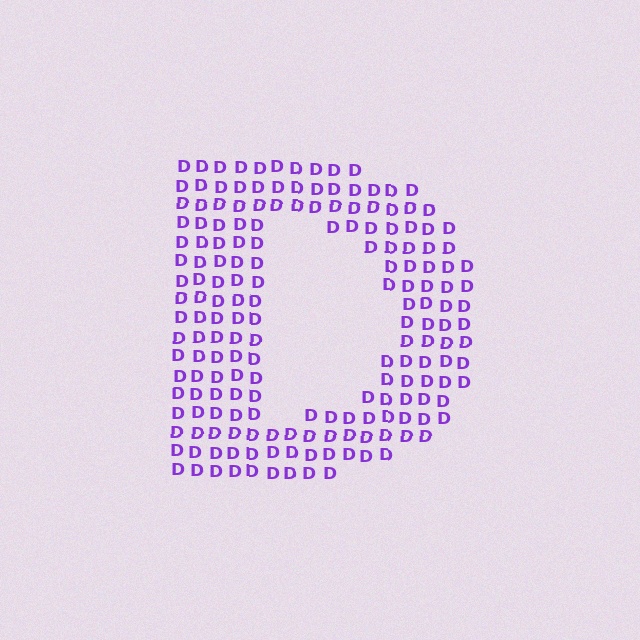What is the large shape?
The large shape is the letter D.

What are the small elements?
The small elements are letter D's.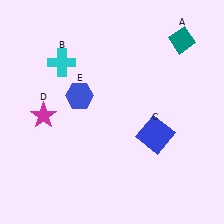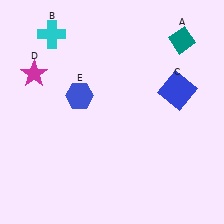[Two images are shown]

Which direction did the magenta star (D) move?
The magenta star (D) moved up.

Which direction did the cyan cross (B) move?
The cyan cross (B) moved up.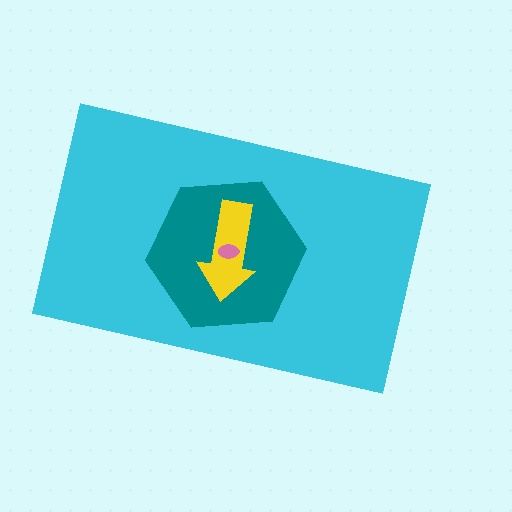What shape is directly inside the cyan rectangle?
The teal hexagon.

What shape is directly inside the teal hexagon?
The yellow arrow.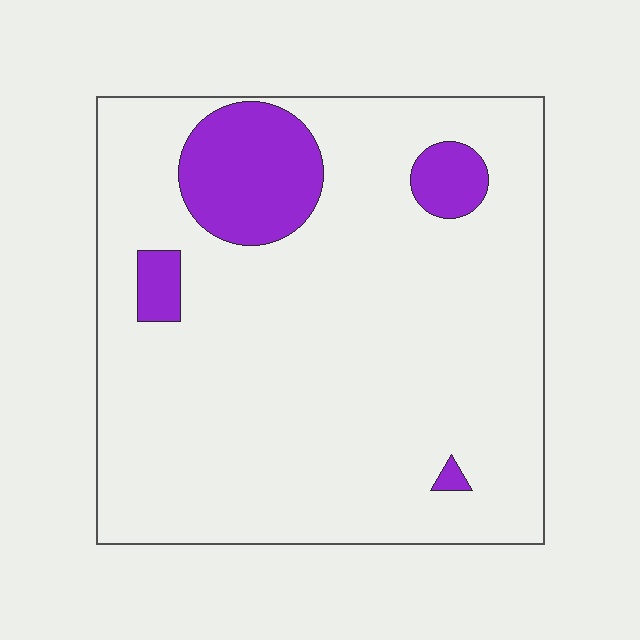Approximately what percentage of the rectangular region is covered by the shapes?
Approximately 15%.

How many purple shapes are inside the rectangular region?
4.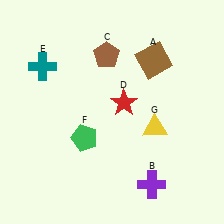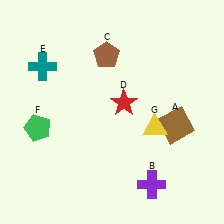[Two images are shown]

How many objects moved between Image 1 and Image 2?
2 objects moved between the two images.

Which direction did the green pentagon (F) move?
The green pentagon (F) moved left.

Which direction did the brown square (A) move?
The brown square (A) moved down.